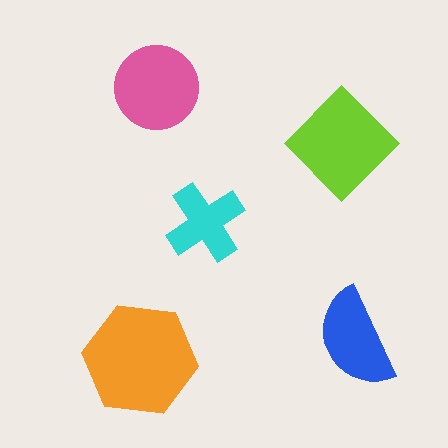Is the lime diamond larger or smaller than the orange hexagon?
Smaller.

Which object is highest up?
The pink circle is topmost.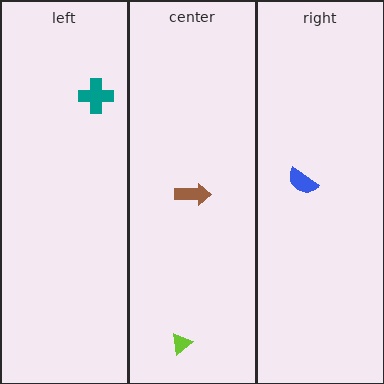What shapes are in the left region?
The teal cross.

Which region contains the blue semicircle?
The right region.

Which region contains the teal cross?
The left region.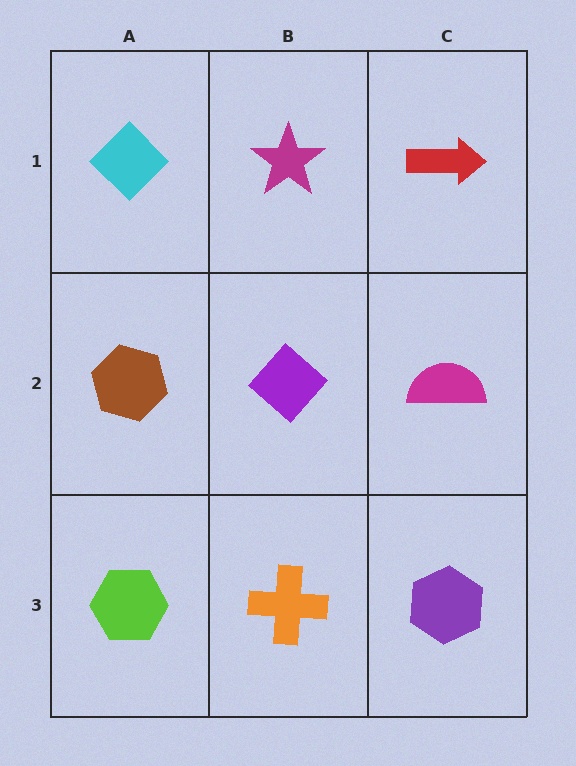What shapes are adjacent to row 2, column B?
A magenta star (row 1, column B), an orange cross (row 3, column B), a brown hexagon (row 2, column A), a magenta semicircle (row 2, column C).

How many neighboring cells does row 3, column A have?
2.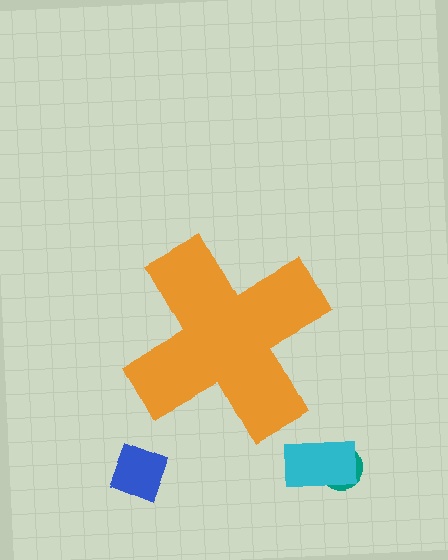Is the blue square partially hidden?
No, the blue square is fully visible.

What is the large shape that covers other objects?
An orange cross.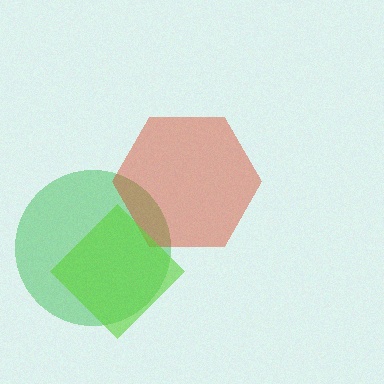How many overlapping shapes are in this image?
There are 3 overlapping shapes in the image.